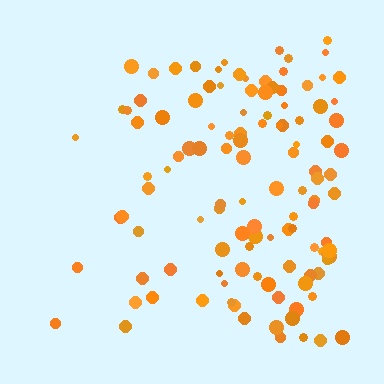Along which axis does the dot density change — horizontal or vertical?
Horizontal.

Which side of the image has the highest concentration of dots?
The right.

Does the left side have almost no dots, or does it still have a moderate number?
Still a moderate number, just noticeably fewer than the right.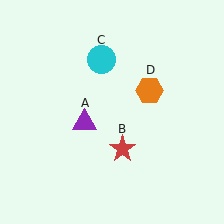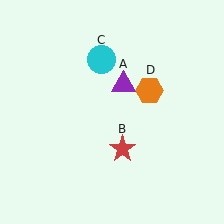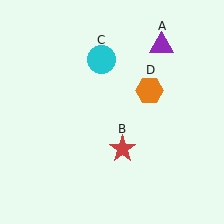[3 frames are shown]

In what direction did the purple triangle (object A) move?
The purple triangle (object A) moved up and to the right.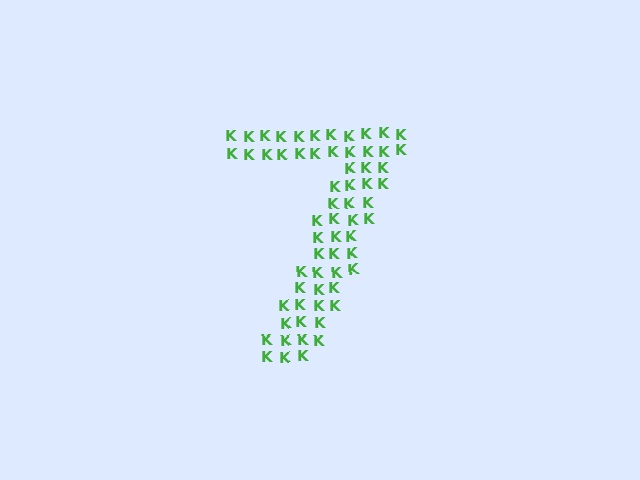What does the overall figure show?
The overall figure shows the digit 7.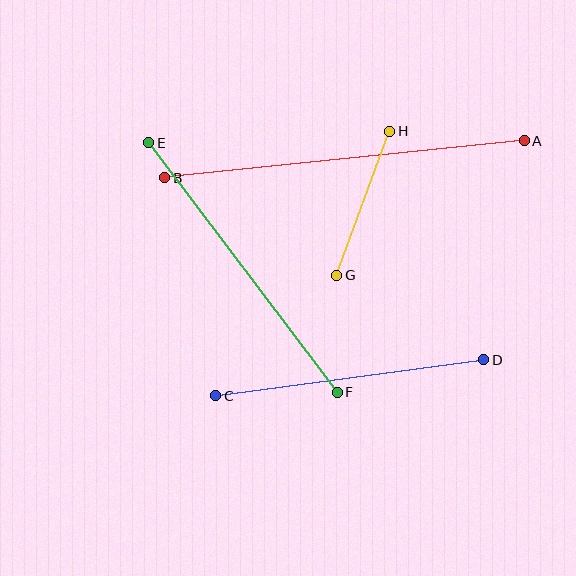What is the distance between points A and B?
The distance is approximately 361 pixels.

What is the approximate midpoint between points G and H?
The midpoint is at approximately (363, 203) pixels.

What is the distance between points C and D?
The distance is approximately 270 pixels.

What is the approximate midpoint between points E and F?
The midpoint is at approximately (243, 267) pixels.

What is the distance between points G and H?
The distance is approximately 154 pixels.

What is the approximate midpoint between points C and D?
The midpoint is at approximately (350, 378) pixels.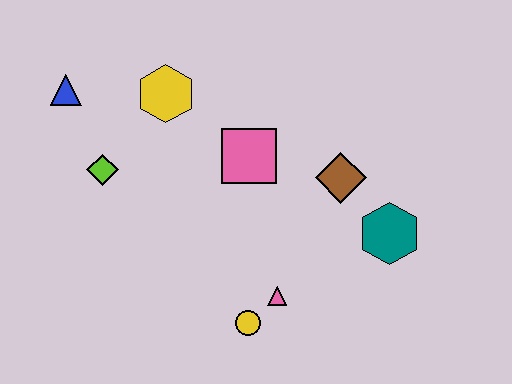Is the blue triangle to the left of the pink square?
Yes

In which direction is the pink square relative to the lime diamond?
The pink square is to the right of the lime diamond.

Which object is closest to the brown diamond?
The teal hexagon is closest to the brown diamond.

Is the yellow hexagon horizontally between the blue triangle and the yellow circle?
Yes